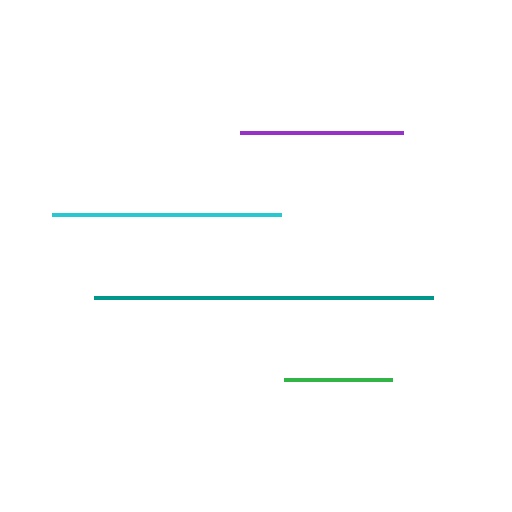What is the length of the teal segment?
The teal segment is approximately 338 pixels long.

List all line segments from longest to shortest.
From longest to shortest: teal, cyan, purple, green.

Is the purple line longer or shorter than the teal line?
The teal line is longer than the purple line.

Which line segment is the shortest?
The green line is the shortest at approximately 107 pixels.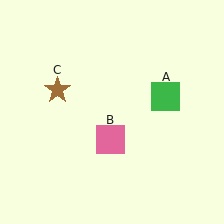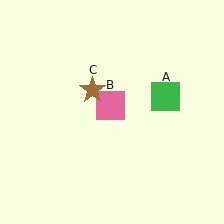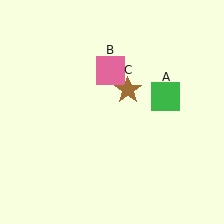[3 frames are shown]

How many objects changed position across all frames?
2 objects changed position: pink square (object B), brown star (object C).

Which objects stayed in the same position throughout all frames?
Green square (object A) remained stationary.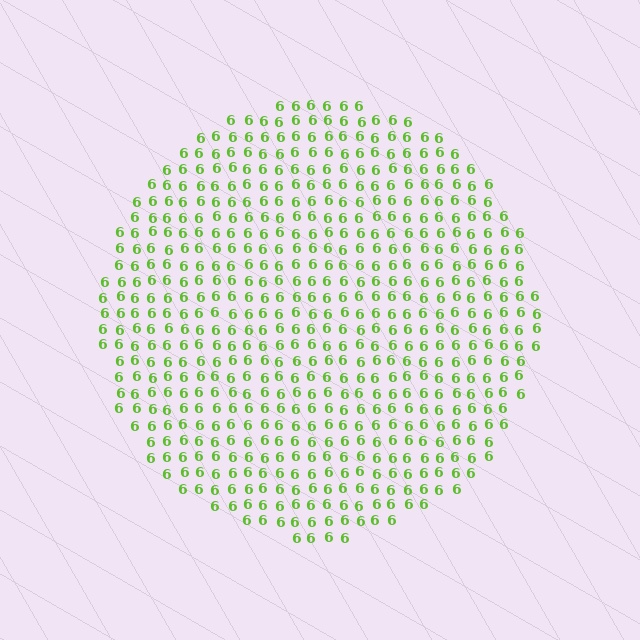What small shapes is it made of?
It is made of small digit 6's.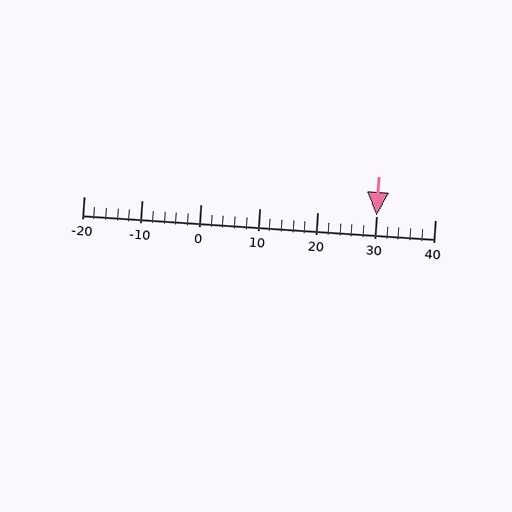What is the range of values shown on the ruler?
The ruler shows values from -20 to 40.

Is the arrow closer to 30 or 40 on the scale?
The arrow is closer to 30.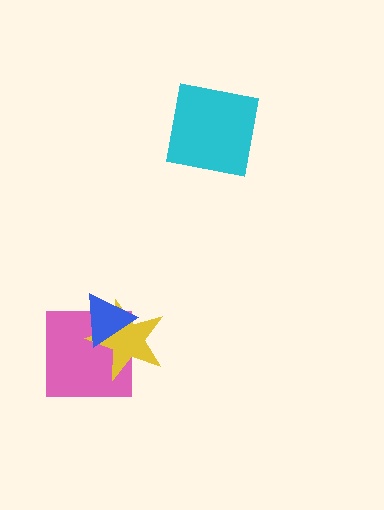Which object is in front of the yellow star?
The blue triangle is in front of the yellow star.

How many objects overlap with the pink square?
2 objects overlap with the pink square.